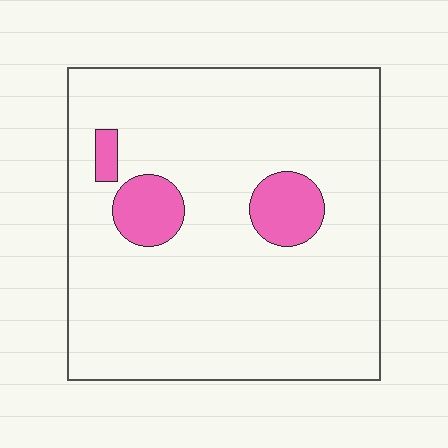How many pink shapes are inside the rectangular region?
3.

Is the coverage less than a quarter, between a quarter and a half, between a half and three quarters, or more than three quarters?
Less than a quarter.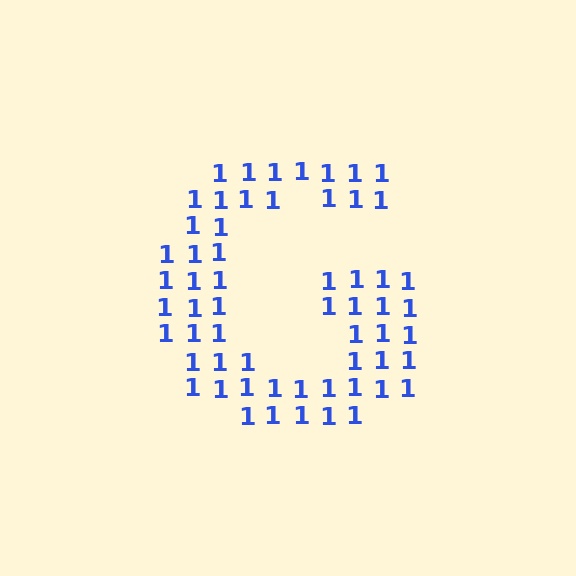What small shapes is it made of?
It is made of small digit 1's.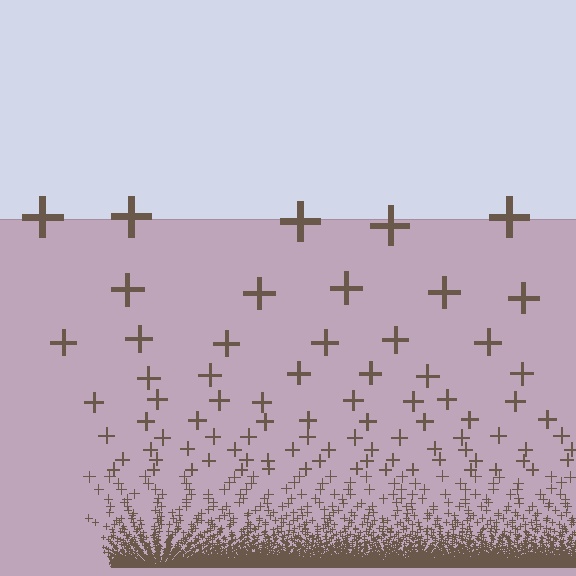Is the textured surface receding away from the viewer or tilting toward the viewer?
The surface appears to tilt toward the viewer. Texture elements get larger and sparser toward the top.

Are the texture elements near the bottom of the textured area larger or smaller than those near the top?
Smaller. The gradient is inverted — elements near the bottom are smaller and denser.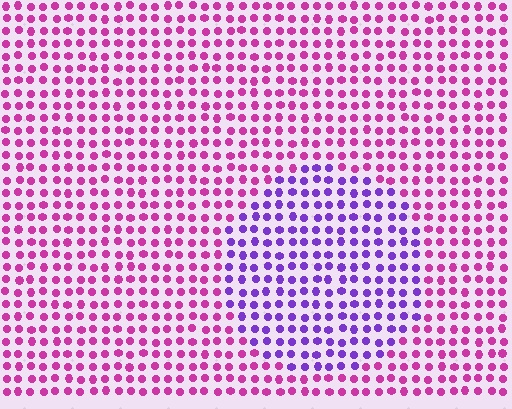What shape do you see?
I see a circle.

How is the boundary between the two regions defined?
The boundary is defined purely by a slight shift in hue (about 48 degrees). Spacing, size, and orientation are identical on both sides.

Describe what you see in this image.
The image is filled with small magenta elements in a uniform arrangement. A circle-shaped region is visible where the elements are tinted to a slightly different hue, forming a subtle color boundary.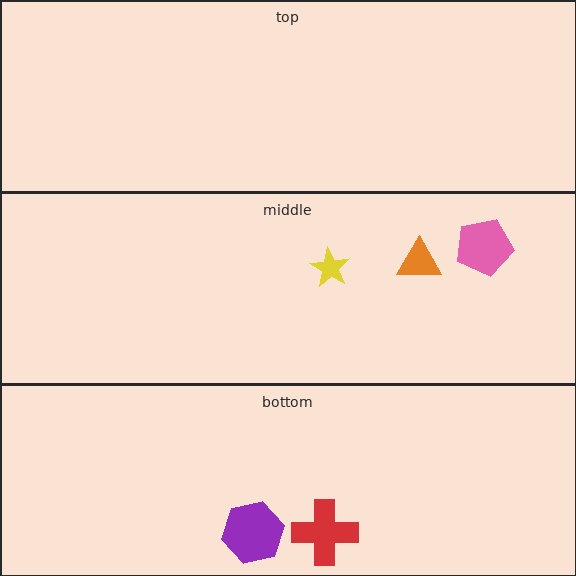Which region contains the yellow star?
The middle region.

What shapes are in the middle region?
The yellow star, the pink pentagon, the orange triangle.